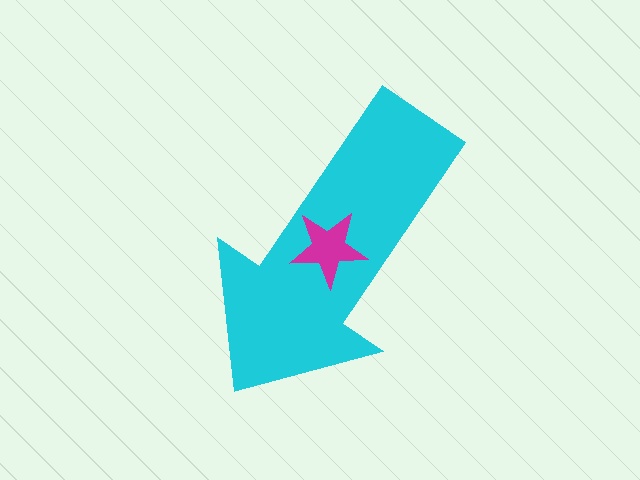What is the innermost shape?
The magenta star.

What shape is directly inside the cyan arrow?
The magenta star.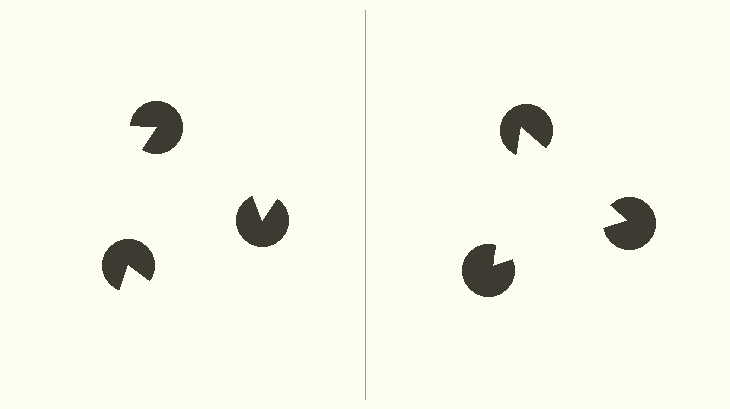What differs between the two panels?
The pac-man discs are positioned identically on both sides; only the wedge orientations differ. On the right they align to a triangle; on the left they are misaligned.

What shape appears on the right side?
An illusory triangle.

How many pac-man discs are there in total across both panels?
6 — 3 on each side.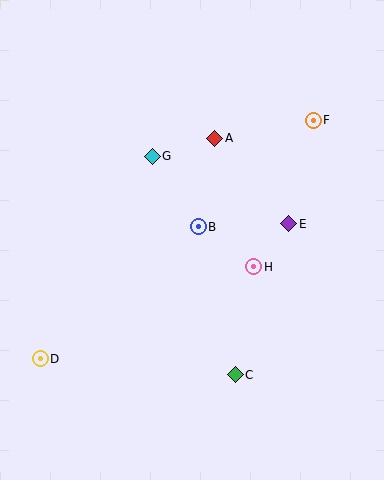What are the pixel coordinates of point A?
Point A is at (215, 138).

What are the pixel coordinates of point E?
Point E is at (289, 224).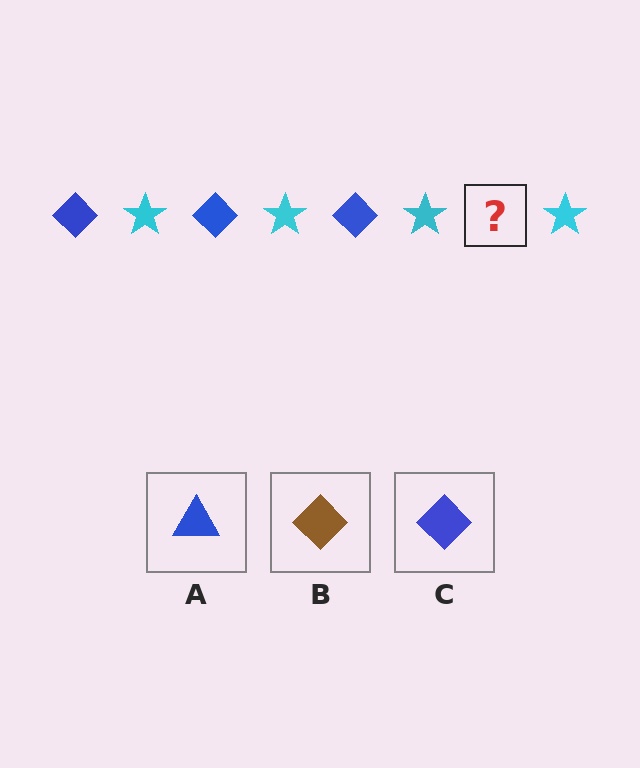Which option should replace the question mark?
Option C.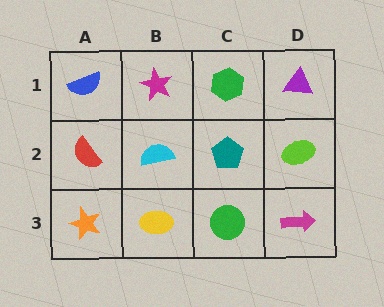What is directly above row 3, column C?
A teal pentagon.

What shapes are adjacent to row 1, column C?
A teal pentagon (row 2, column C), a magenta star (row 1, column B), a purple triangle (row 1, column D).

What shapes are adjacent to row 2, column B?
A magenta star (row 1, column B), a yellow ellipse (row 3, column B), a red semicircle (row 2, column A), a teal pentagon (row 2, column C).